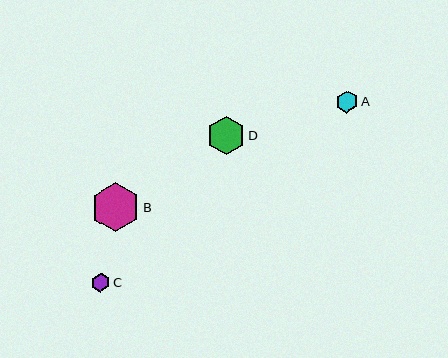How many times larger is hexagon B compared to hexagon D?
Hexagon B is approximately 1.3 times the size of hexagon D.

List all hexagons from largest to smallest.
From largest to smallest: B, D, A, C.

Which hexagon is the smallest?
Hexagon C is the smallest with a size of approximately 19 pixels.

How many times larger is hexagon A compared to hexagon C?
Hexagon A is approximately 1.2 times the size of hexagon C.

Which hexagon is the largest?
Hexagon B is the largest with a size of approximately 49 pixels.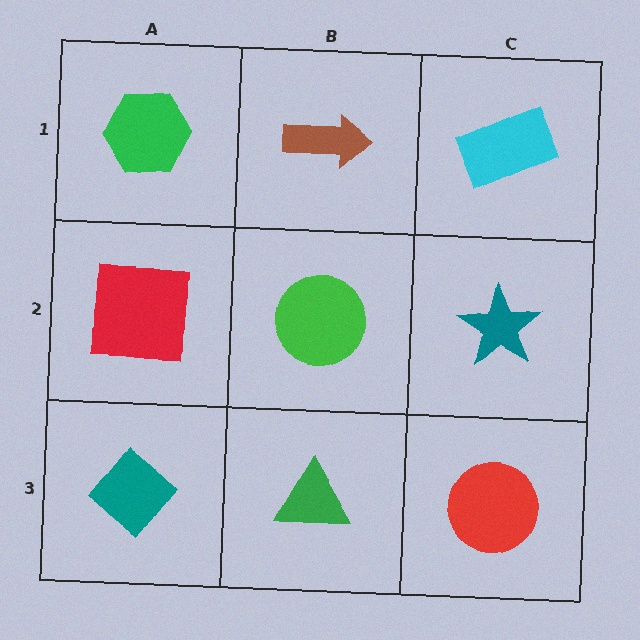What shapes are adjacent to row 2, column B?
A brown arrow (row 1, column B), a green triangle (row 3, column B), a red square (row 2, column A), a teal star (row 2, column C).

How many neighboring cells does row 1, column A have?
2.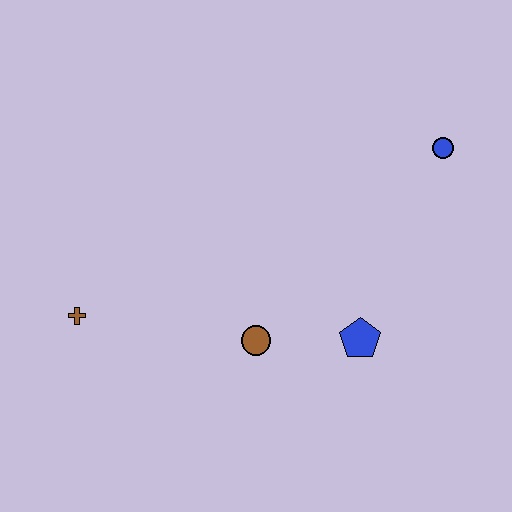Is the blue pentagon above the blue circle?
No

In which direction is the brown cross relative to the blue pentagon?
The brown cross is to the left of the blue pentagon.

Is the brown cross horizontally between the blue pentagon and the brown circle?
No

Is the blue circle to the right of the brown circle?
Yes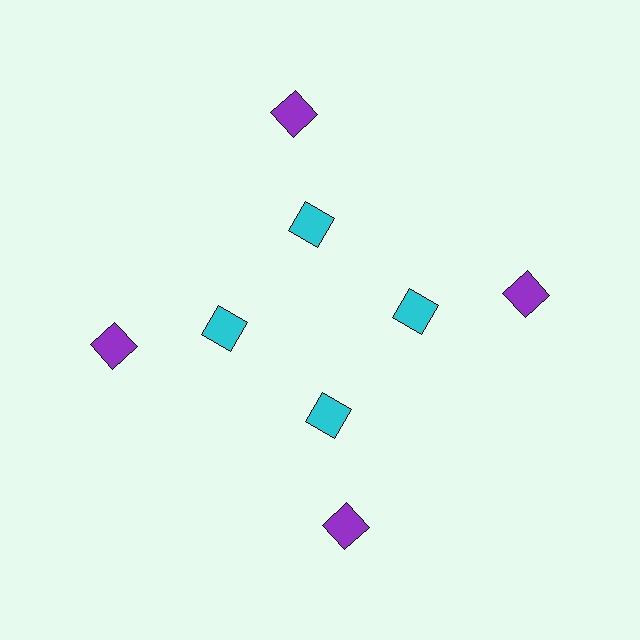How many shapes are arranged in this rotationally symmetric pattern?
There are 8 shapes, arranged in 4 groups of 2.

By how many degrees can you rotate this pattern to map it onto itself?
The pattern maps onto itself every 90 degrees of rotation.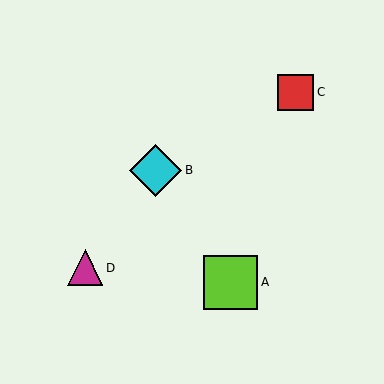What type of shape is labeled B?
Shape B is a cyan diamond.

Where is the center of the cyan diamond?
The center of the cyan diamond is at (156, 170).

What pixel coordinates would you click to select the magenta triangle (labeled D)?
Click at (85, 268) to select the magenta triangle D.